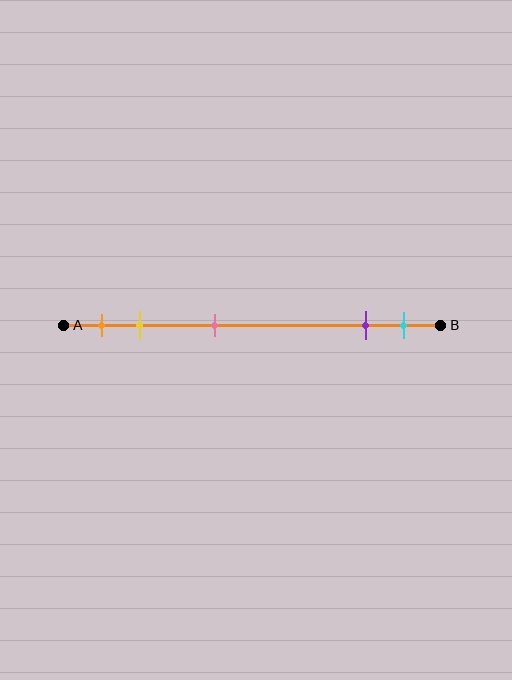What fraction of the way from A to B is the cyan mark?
The cyan mark is approximately 90% (0.9) of the way from A to B.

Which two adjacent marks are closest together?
The purple and cyan marks are the closest adjacent pair.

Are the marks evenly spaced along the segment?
No, the marks are not evenly spaced.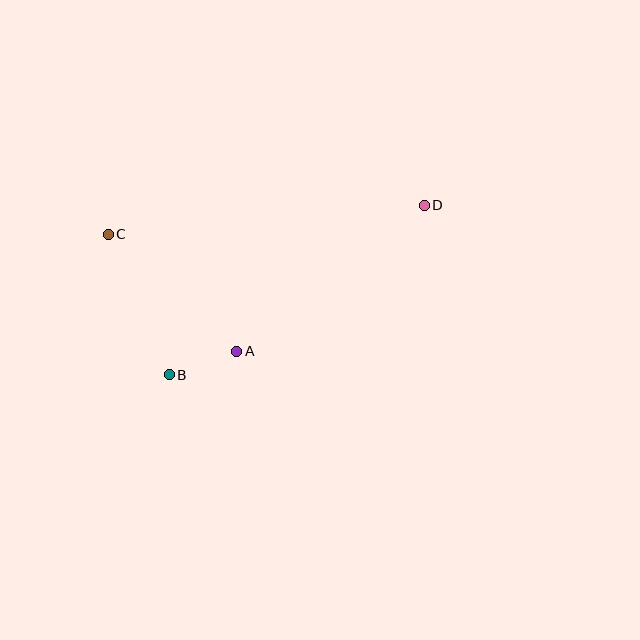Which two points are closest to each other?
Points A and B are closest to each other.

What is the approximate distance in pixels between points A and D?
The distance between A and D is approximately 237 pixels.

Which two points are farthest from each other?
Points C and D are farthest from each other.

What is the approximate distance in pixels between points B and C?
The distance between B and C is approximately 153 pixels.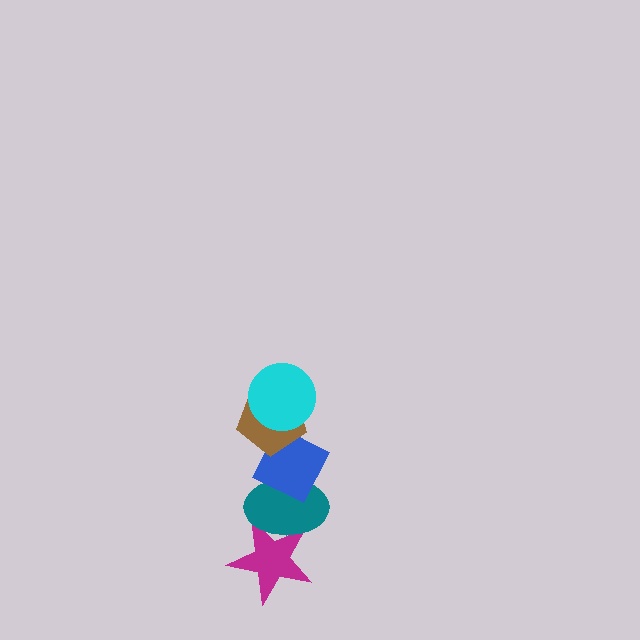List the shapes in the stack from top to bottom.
From top to bottom: the cyan circle, the brown pentagon, the blue diamond, the teal ellipse, the magenta star.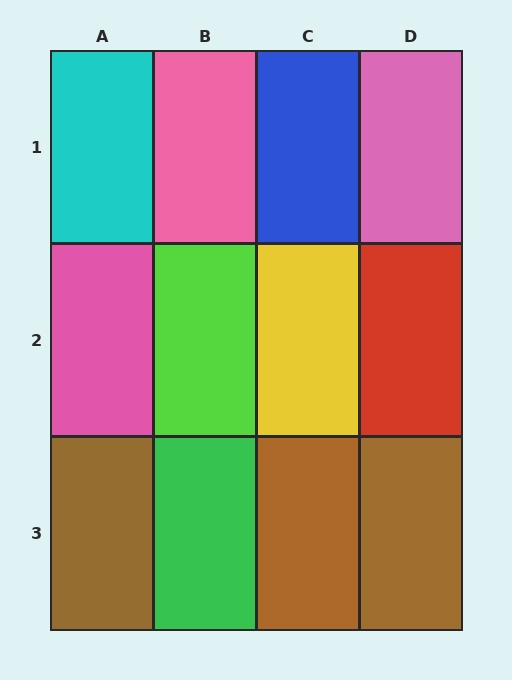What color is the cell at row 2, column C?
Yellow.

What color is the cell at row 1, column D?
Pink.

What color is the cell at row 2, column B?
Lime.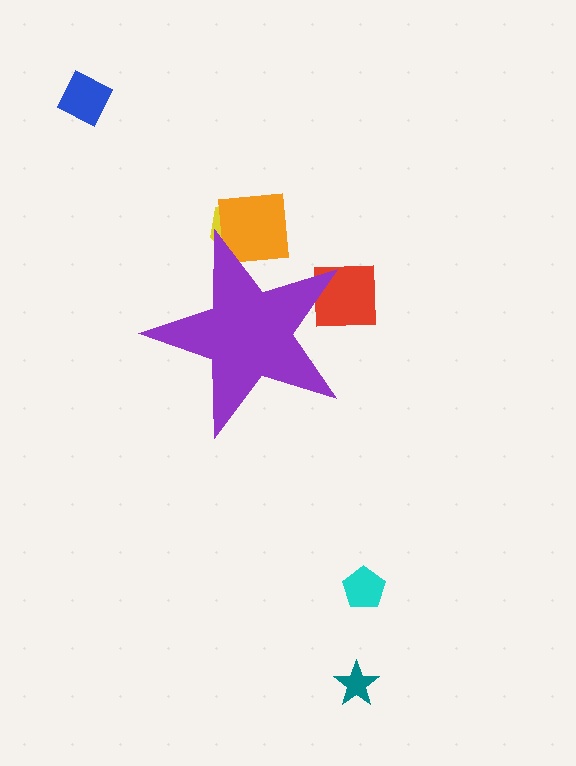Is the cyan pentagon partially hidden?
No, the cyan pentagon is fully visible.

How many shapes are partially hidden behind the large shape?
3 shapes are partially hidden.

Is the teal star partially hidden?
No, the teal star is fully visible.